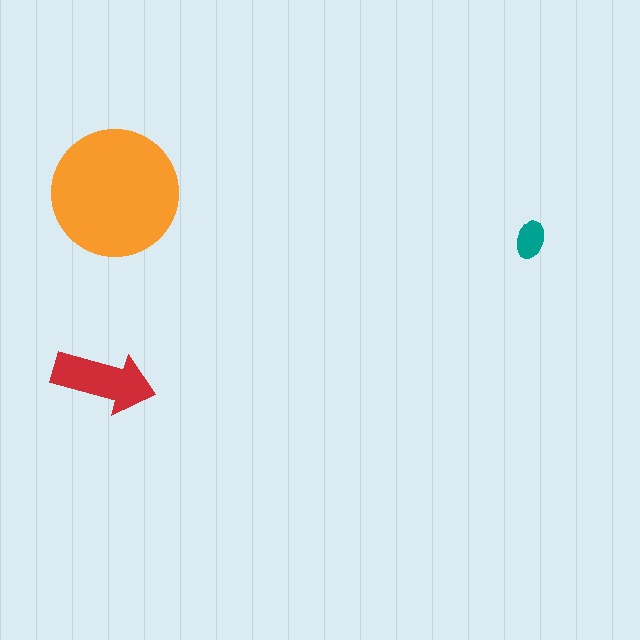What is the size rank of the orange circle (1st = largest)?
1st.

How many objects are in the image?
There are 3 objects in the image.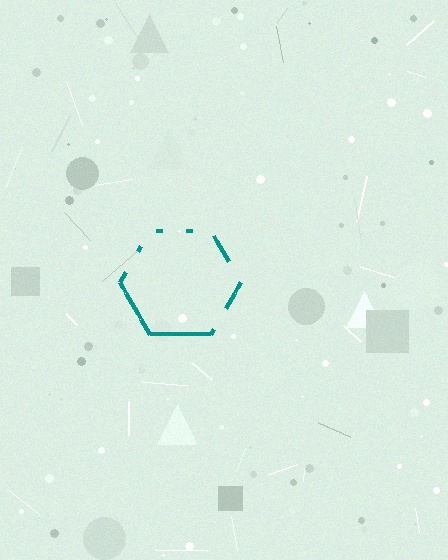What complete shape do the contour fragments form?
The contour fragments form a hexagon.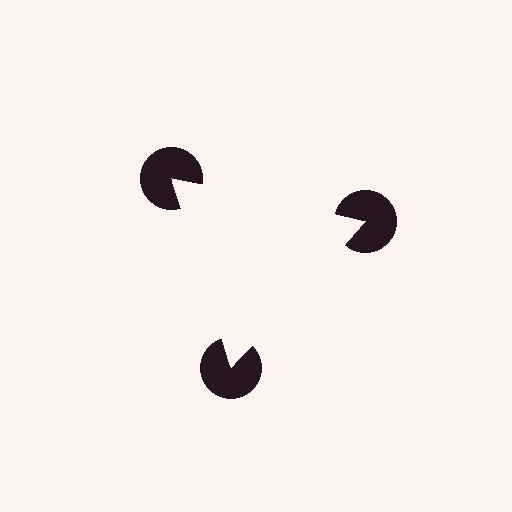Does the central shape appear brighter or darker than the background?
It typically appears slightly brighter than the background, even though no actual brightness change is drawn.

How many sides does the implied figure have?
3 sides.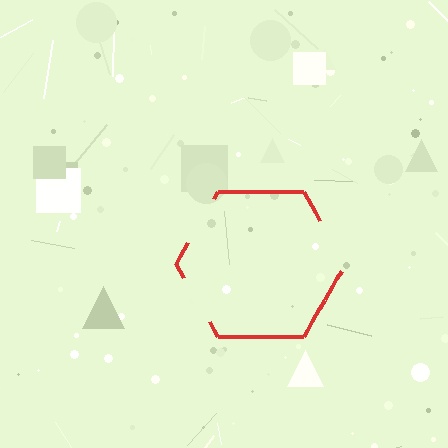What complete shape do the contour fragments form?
The contour fragments form a hexagon.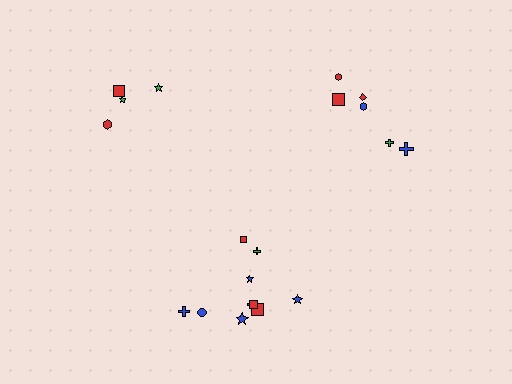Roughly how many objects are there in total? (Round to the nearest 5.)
Roughly 20 objects in total.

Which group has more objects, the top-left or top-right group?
The top-right group.